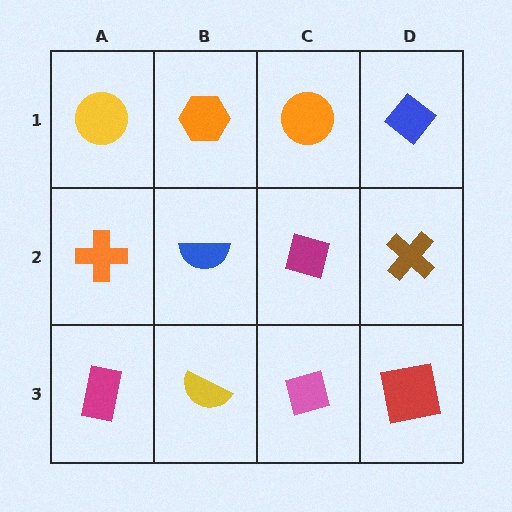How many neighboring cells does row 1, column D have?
2.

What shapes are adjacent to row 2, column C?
An orange circle (row 1, column C), a pink diamond (row 3, column C), a blue semicircle (row 2, column B), a brown cross (row 2, column D).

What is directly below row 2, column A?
A magenta rectangle.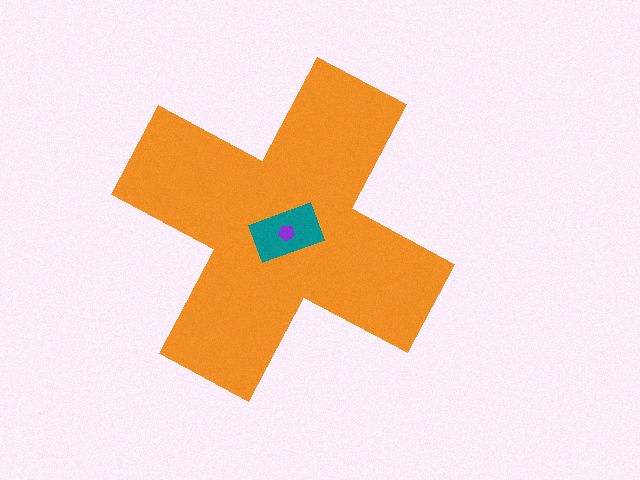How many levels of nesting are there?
3.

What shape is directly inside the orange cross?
The teal rectangle.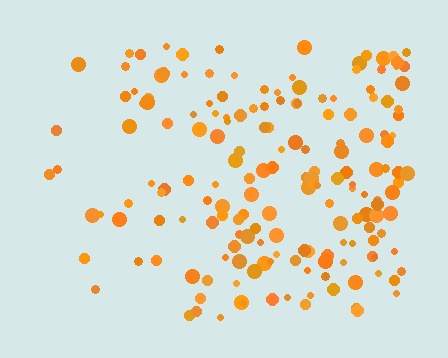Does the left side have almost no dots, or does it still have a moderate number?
Still a moderate number, just noticeably fewer than the right.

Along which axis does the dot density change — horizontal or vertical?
Horizontal.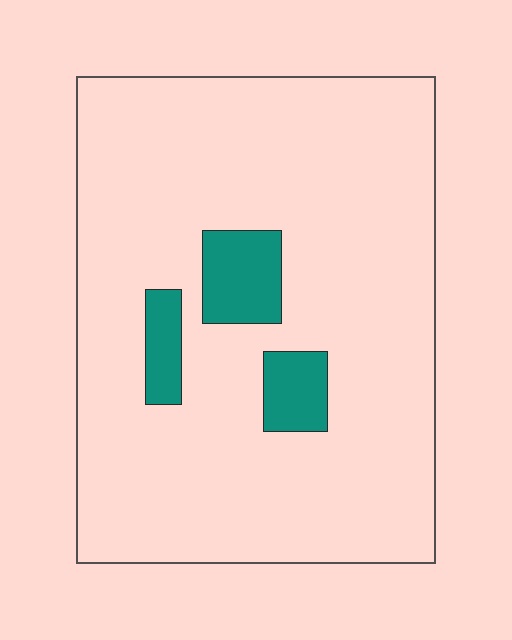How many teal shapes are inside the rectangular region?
3.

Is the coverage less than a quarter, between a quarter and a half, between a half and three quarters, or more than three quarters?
Less than a quarter.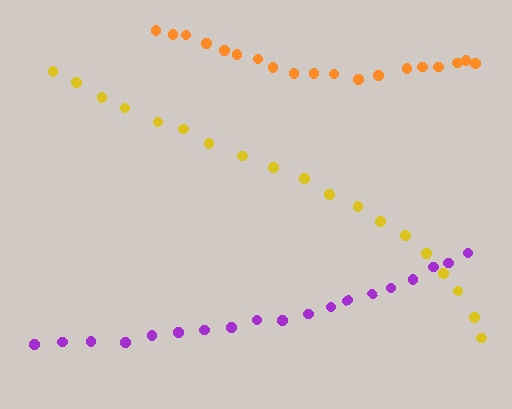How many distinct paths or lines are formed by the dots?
There are 3 distinct paths.